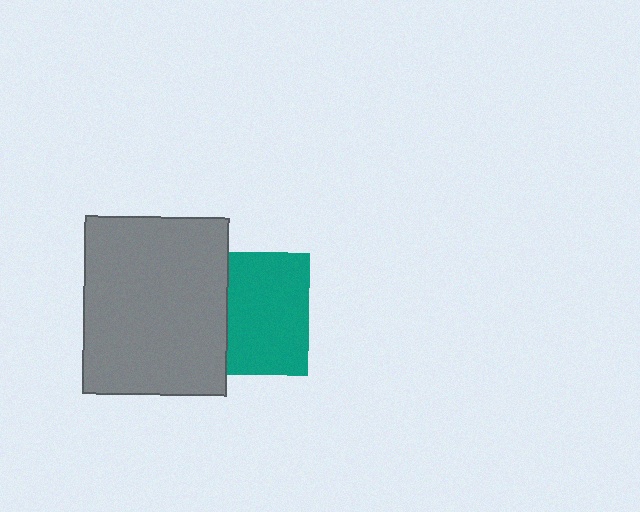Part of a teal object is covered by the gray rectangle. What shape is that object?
It is a square.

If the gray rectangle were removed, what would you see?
You would see the complete teal square.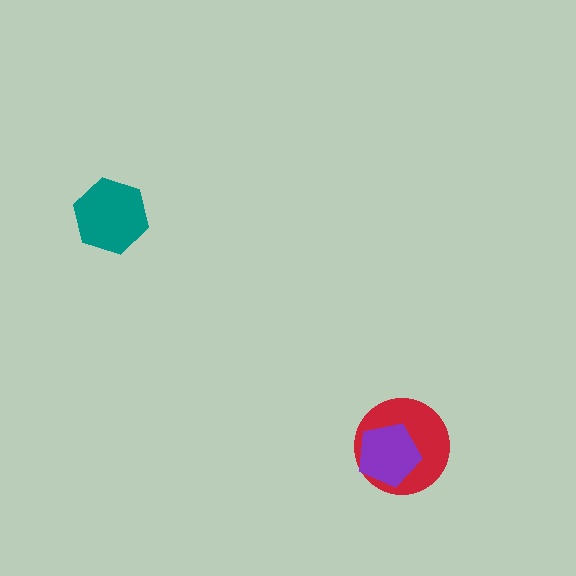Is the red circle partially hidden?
Yes, it is partially covered by another shape.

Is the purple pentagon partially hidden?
No, no other shape covers it.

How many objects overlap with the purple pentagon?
1 object overlaps with the purple pentagon.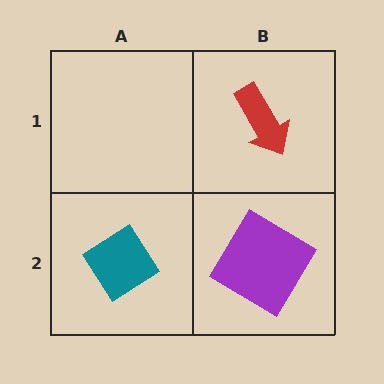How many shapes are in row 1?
1 shape.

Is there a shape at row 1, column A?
No, that cell is empty.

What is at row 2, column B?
A purple diamond.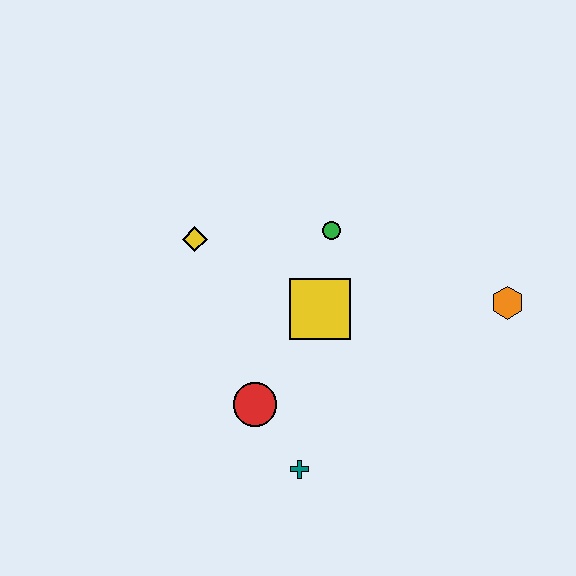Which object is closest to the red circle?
The teal cross is closest to the red circle.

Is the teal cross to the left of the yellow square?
Yes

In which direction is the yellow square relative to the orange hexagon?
The yellow square is to the left of the orange hexagon.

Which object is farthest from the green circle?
The teal cross is farthest from the green circle.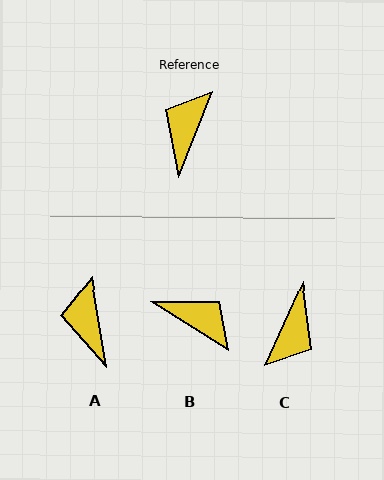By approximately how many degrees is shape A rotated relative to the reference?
Approximately 30 degrees counter-clockwise.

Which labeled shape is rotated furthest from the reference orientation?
C, about 177 degrees away.